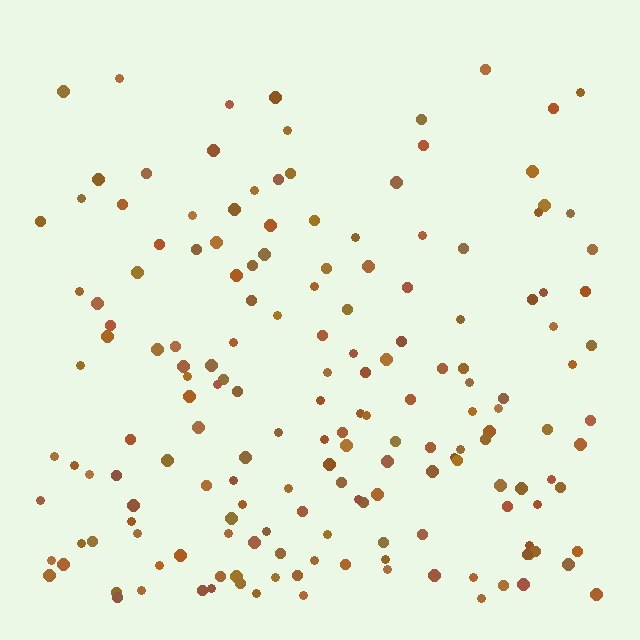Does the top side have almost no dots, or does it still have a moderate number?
Still a moderate number, just noticeably fewer than the bottom.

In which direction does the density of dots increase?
From top to bottom, with the bottom side densest.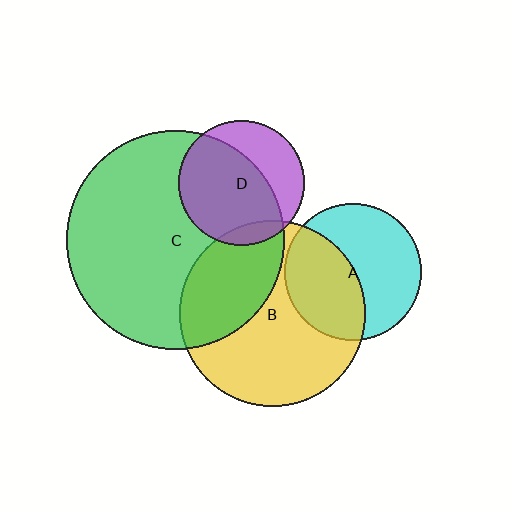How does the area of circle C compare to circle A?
Approximately 2.5 times.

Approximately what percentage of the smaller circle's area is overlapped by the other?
Approximately 35%.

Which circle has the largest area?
Circle C (green).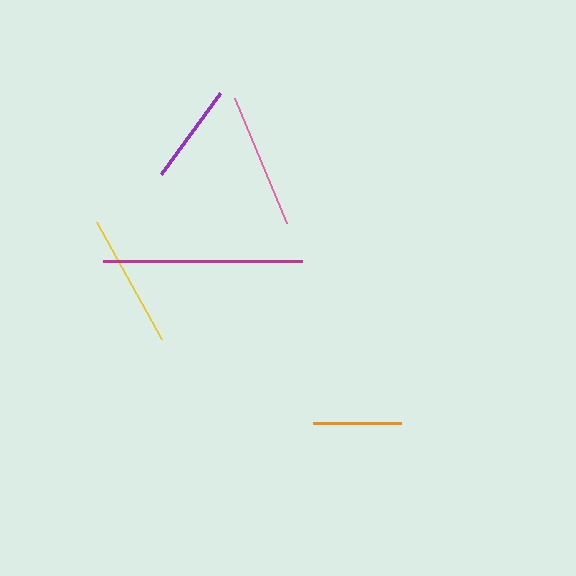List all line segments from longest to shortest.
From longest to shortest: magenta, pink, yellow, purple, orange.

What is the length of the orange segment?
The orange segment is approximately 88 pixels long.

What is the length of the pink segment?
The pink segment is approximately 135 pixels long.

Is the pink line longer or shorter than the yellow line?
The pink line is longer than the yellow line.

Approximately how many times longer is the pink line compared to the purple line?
The pink line is approximately 1.3 times the length of the purple line.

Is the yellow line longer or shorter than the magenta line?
The magenta line is longer than the yellow line.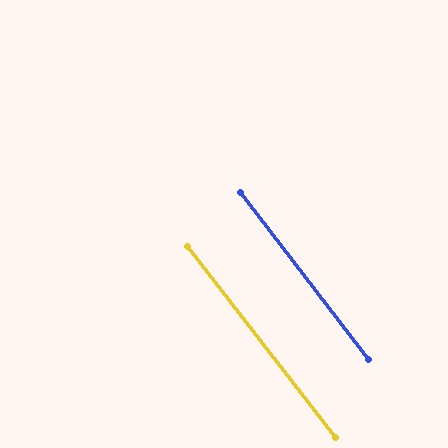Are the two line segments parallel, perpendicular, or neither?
Parallel — their directions differ by only 0.3°.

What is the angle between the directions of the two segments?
Approximately 0 degrees.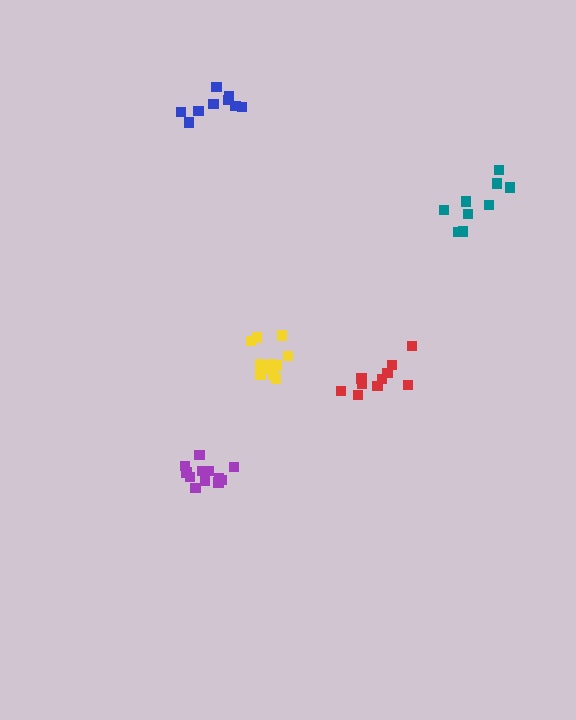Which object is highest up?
The blue cluster is topmost.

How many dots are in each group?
Group 1: 9 dots, Group 2: 9 dots, Group 3: 12 dots, Group 4: 12 dots, Group 5: 10 dots (52 total).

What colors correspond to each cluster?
The clusters are colored: blue, teal, purple, yellow, red.